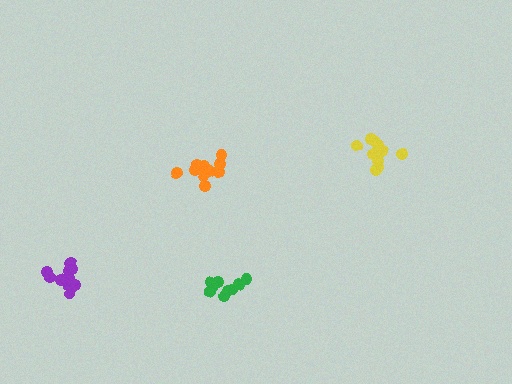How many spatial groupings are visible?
There are 4 spatial groupings.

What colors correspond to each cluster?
The clusters are colored: purple, yellow, green, orange.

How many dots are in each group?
Group 1: 12 dots, Group 2: 10 dots, Group 3: 9 dots, Group 4: 15 dots (46 total).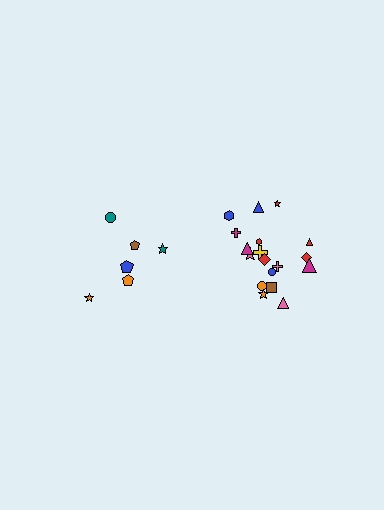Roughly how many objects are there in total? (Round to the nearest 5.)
Roughly 25 objects in total.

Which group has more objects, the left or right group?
The right group.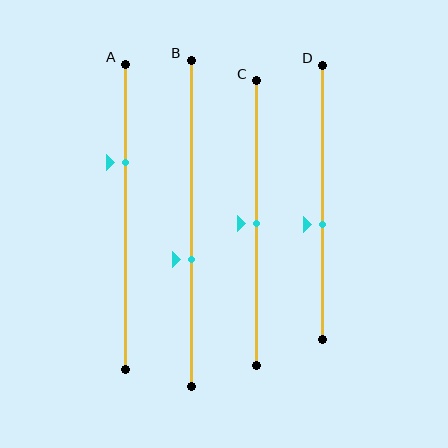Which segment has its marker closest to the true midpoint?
Segment C has its marker closest to the true midpoint.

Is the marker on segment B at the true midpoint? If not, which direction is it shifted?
No, the marker on segment B is shifted downward by about 11% of the segment length.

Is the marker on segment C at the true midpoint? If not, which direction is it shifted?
Yes, the marker on segment C is at the true midpoint.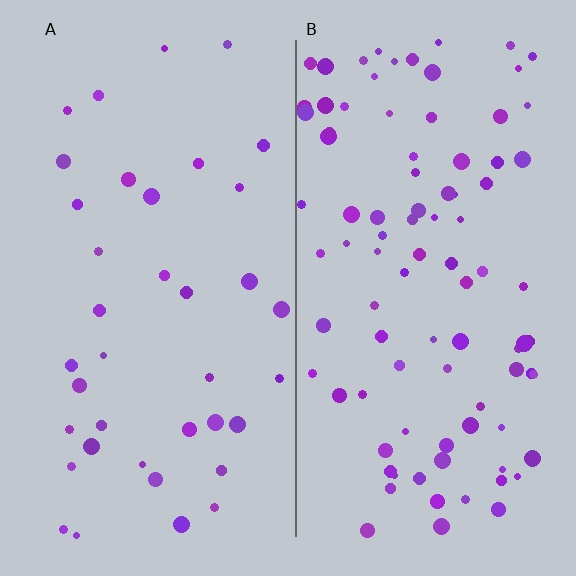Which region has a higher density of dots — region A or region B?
B (the right).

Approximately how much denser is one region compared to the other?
Approximately 2.5× — region B over region A.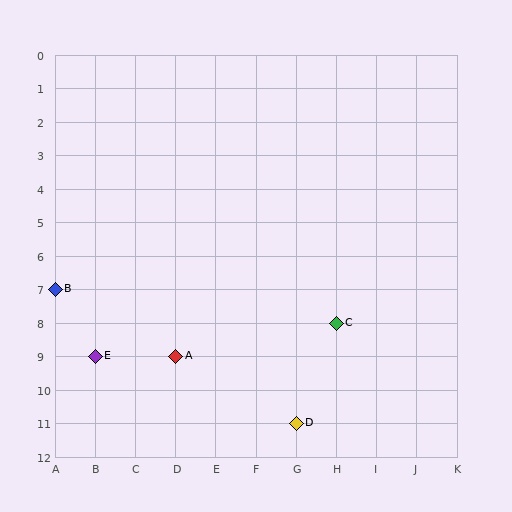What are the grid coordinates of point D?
Point D is at grid coordinates (G, 11).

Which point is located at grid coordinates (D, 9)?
Point A is at (D, 9).